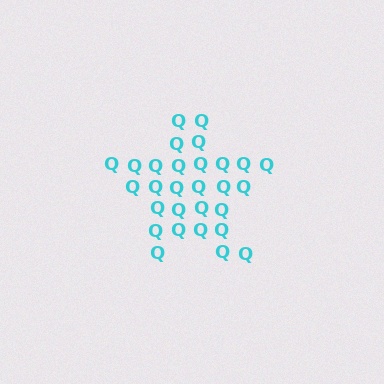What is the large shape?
The large shape is a star.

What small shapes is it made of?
It is made of small letter Q's.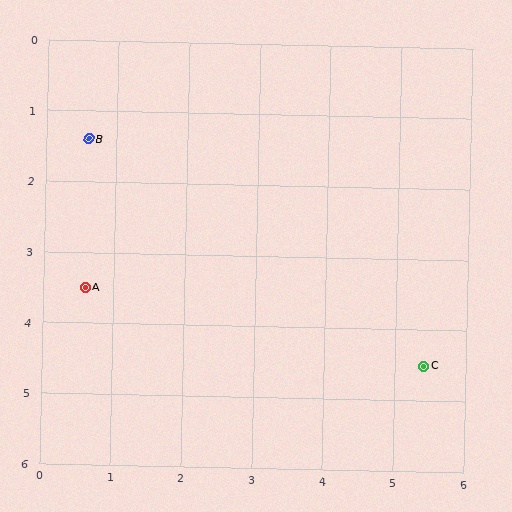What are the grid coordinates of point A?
Point A is at approximately (0.6, 3.5).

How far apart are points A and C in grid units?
Points A and C are about 4.9 grid units apart.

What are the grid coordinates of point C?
Point C is at approximately (5.4, 4.5).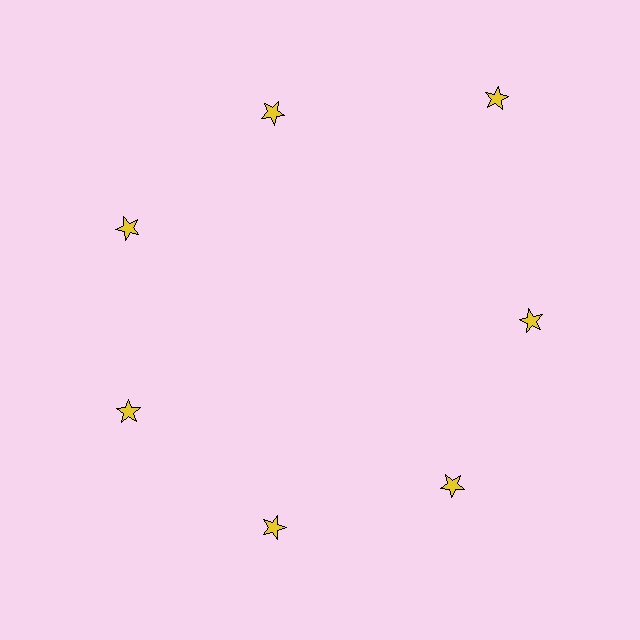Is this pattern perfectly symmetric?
No. The 7 yellow stars are arranged in a ring, but one element near the 1 o'clock position is pushed outward from the center, breaking the 7-fold rotational symmetry.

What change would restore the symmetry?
The symmetry would be restored by moving it inward, back onto the ring so that all 7 stars sit at equal angles and equal distance from the center.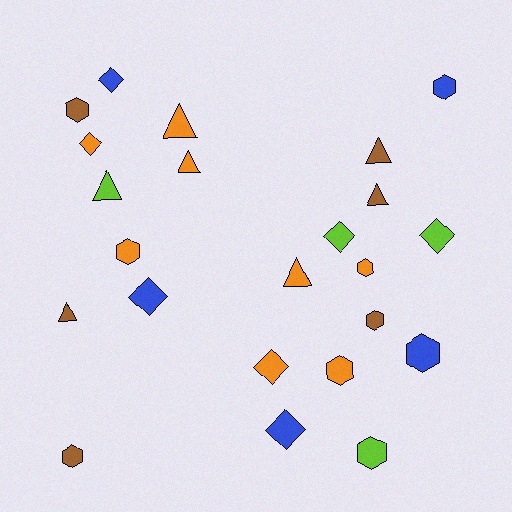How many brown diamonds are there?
There are no brown diamonds.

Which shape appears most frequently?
Hexagon, with 9 objects.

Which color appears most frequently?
Orange, with 8 objects.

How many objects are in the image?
There are 23 objects.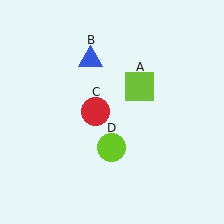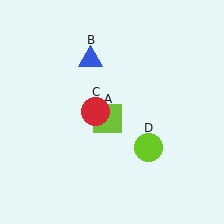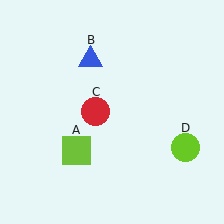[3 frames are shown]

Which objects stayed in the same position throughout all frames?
Blue triangle (object B) and red circle (object C) remained stationary.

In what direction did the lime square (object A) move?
The lime square (object A) moved down and to the left.